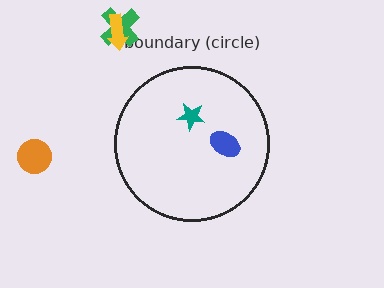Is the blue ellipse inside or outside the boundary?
Inside.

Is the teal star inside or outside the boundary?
Inside.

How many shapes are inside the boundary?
2 inside, 3 outside.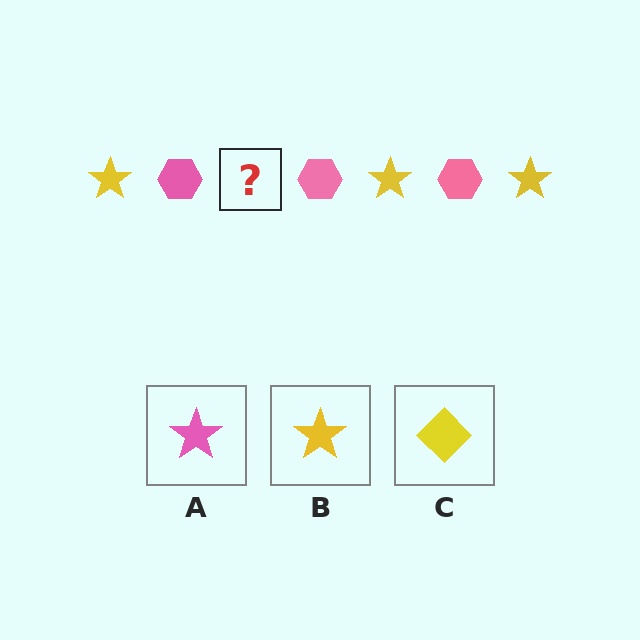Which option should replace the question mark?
Option B.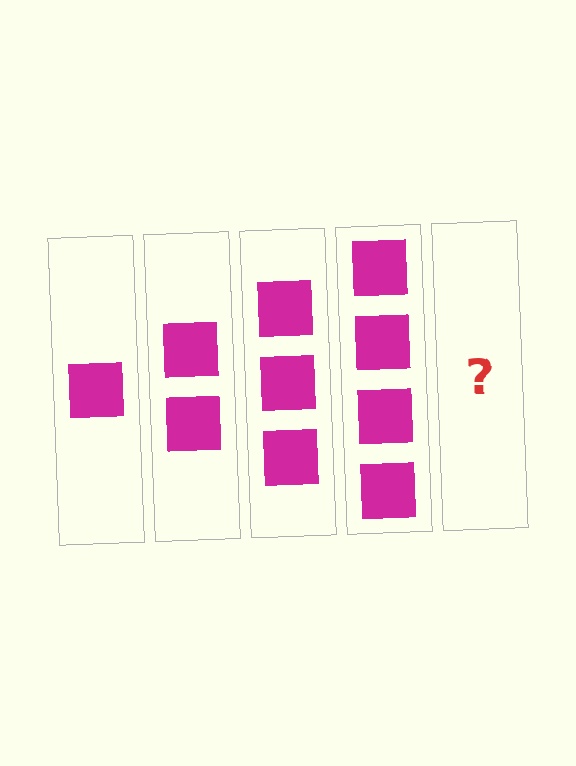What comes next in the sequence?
The next element should be 5 squares.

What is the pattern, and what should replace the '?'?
The pattern is that each step adds one more square. The '?' should be 5 squares.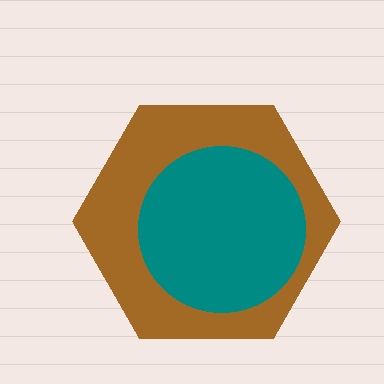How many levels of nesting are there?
2.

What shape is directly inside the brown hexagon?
The teal circle.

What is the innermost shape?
The teal circle.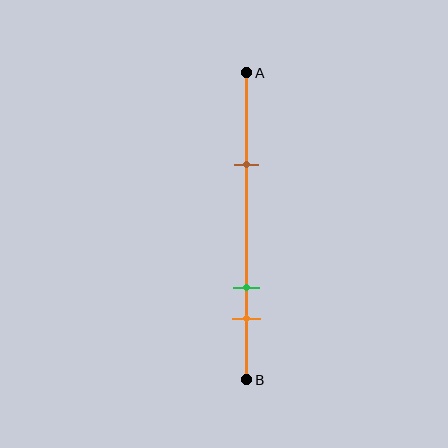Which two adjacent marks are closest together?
The green and orange marks are the closest adjacent pair.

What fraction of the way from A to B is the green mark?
The green mark is approximately 70% (0.7) of the way from A to B.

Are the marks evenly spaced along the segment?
No, the marks are not evenly spaced.